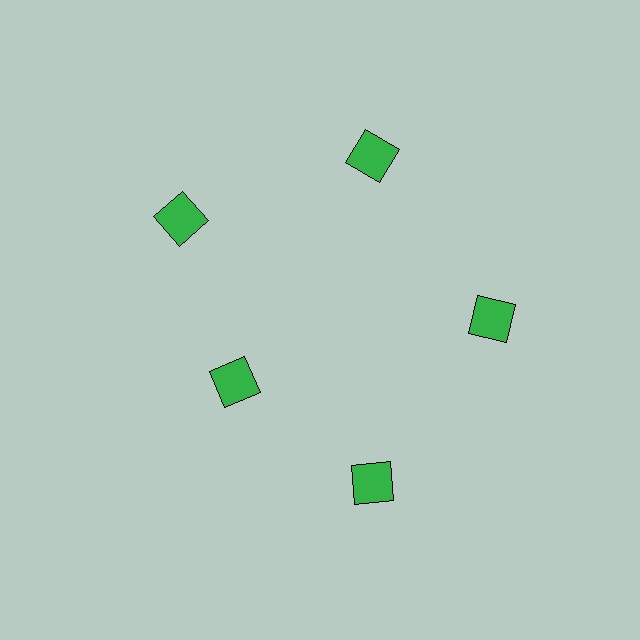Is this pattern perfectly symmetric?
No. The 5 green squares are arranged in a ring, but one element near the 8 o'clock position is pulled inward toward the center, breaking the 5-fold rotational symmetry.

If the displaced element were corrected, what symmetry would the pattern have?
It would have 5-fold rotational symmetry — the pattern would map onto itself every 72 degrees.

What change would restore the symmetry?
The symmetry would be restored by moving it outward, back onto the ring so that all 5 squares sit at equal angles and equal distance from the center.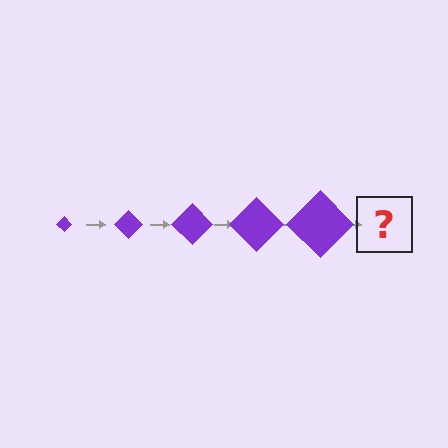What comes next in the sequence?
The next element should be a purple diamond, larger than the previous one.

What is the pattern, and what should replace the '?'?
The pattern is that the diamond gets progressively larger each step. The '?' should be a purple diamond, larger than the previous one.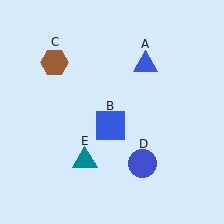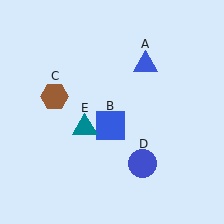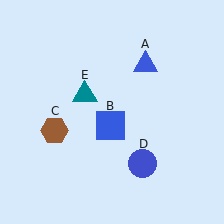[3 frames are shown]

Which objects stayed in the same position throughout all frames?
Blue triangle (object A) and blue square (object B) and blue circle (object D) remained stationary.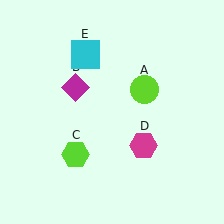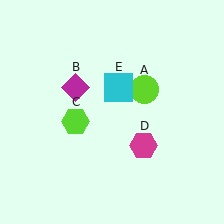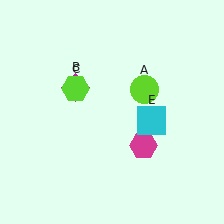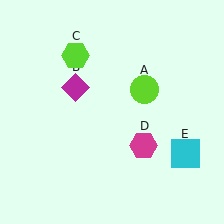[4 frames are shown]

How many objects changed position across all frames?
2 objects changed position: lime hexagon (object C), cyan square (object E).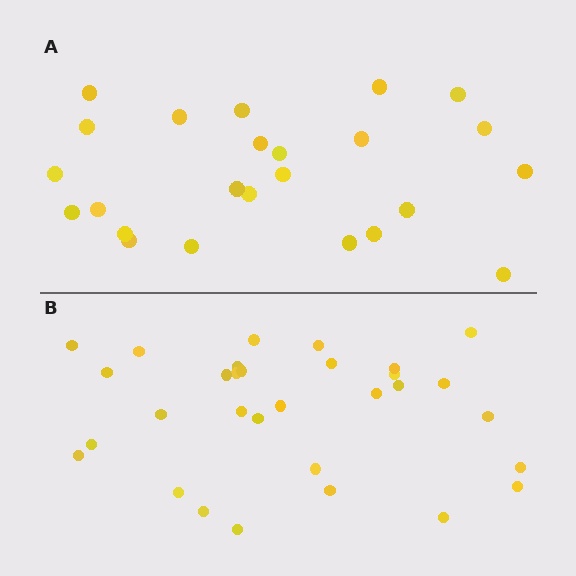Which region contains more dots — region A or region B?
Region B (the bottom region) has more dots.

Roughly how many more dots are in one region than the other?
Region B has roughly 8 or so more dots than region A.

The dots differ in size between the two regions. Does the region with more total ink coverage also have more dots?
No. Region A has more total ink coverage because its dots are larger, but region B actually contains more individual dots. Total area can be misleading — the number of items is what matters here.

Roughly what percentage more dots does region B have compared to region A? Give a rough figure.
About 30% more.